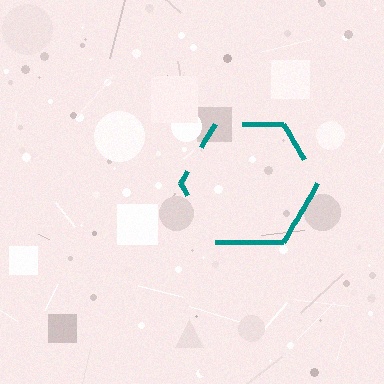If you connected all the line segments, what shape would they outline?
They would outline a hexagon.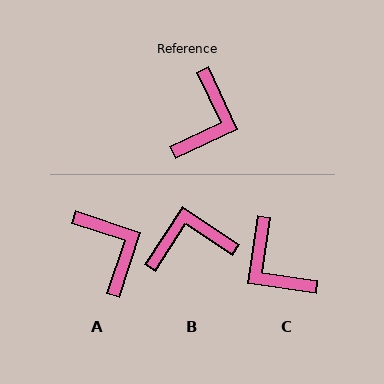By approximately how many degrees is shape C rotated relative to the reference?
Approximately 123 degrees clockwise.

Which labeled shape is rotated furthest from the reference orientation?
C, about 123 degrees away.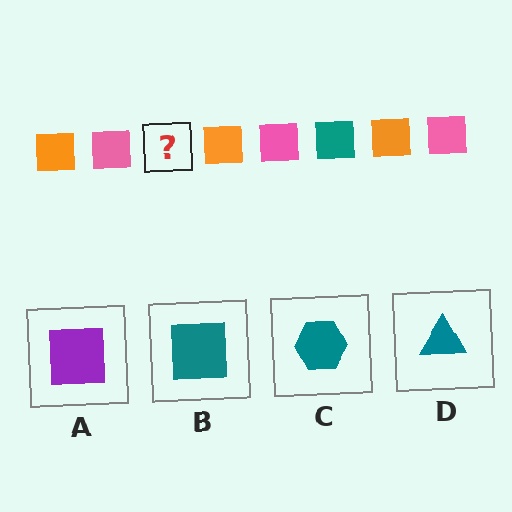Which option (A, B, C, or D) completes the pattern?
B.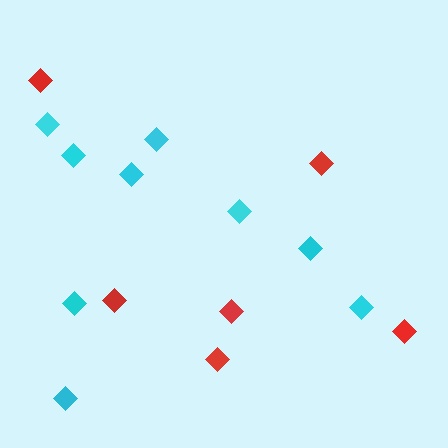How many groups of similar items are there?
There are 2 groups: one group of red diamonds (6) and one group of cyan diamonds (9).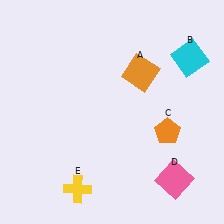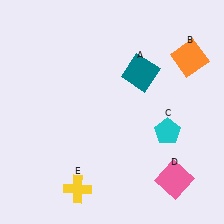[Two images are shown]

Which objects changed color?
A changed from orange to teal. B changed from cyan to orange. C changed from orange to cyan.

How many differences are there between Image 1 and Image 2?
There are 3 differences between the two images.